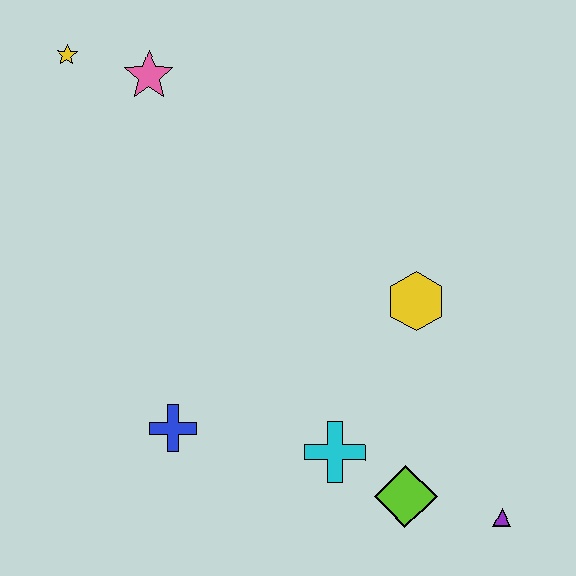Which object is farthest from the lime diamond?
The yellow star is farthest from the lime diamond.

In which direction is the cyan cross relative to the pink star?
The cyan cross is below the pink star.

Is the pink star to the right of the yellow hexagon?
No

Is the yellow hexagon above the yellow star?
No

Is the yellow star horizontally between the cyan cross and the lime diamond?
No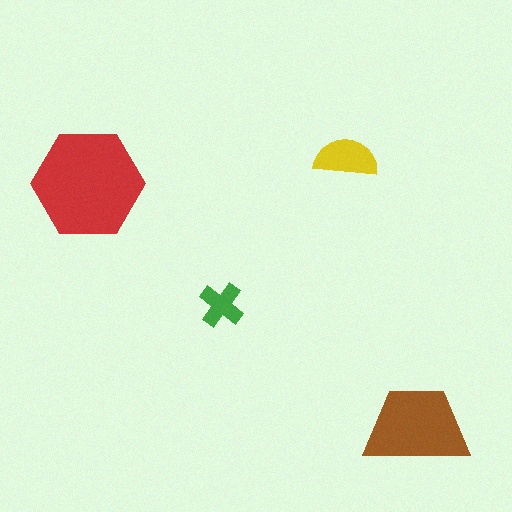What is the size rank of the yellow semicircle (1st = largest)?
3rd.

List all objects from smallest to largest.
The green cross, the yellow semicircle, the brown trapezoid, the red hexagon.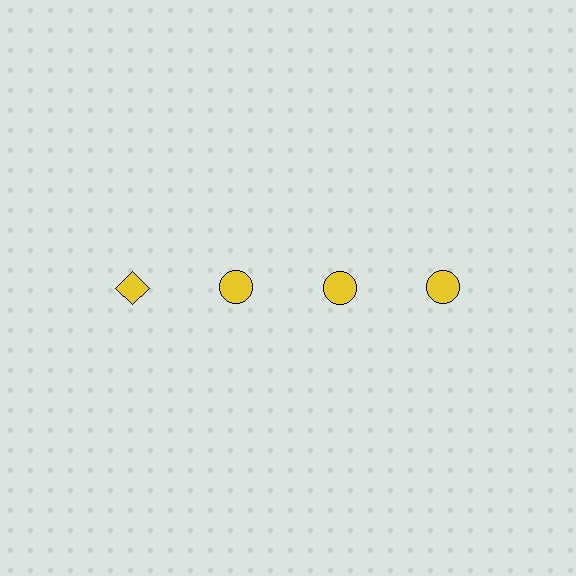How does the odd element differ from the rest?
It has a different shape: diamond instead of circle.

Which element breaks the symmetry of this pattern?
The yellow diamond in the top row, leftmost column breaks the symmetry. All other shapes are yellow circles.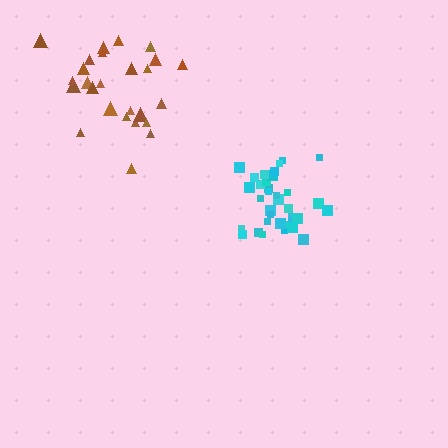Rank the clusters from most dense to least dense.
cyan, brown.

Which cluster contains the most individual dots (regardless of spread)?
Cyan (35).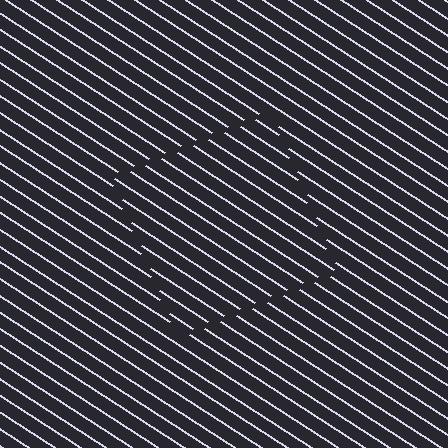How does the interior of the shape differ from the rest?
The interior of the shape contains the same grating, shifted by half a period — the contour is defined by the phase discontinuity where line-ends from the inner and outer gratings abut.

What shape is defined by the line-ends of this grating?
An illusory square. The interior of the shape contains the same grating, shifted by half a period — the contour is defined by the phase discontinuity where line-ends from the inner and outer gratings abut.